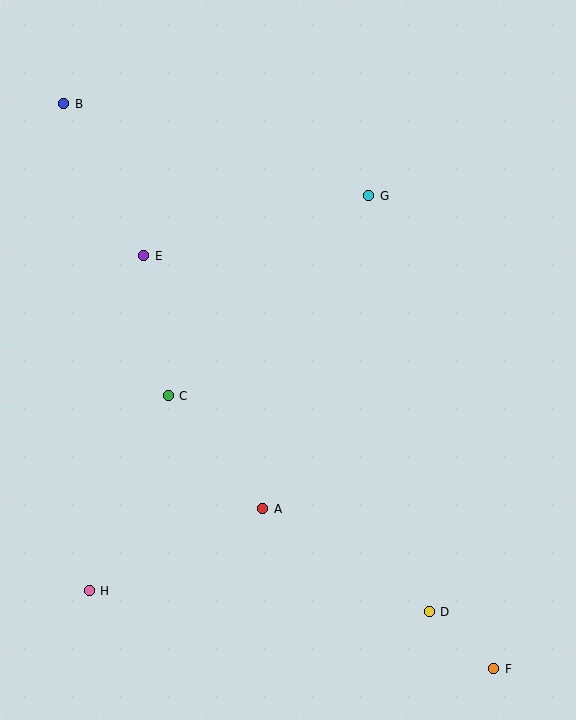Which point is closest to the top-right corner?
Point G is closest to the top-right corner.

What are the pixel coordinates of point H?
Point H is at (89, 591).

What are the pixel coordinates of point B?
Point B is at (64, 104).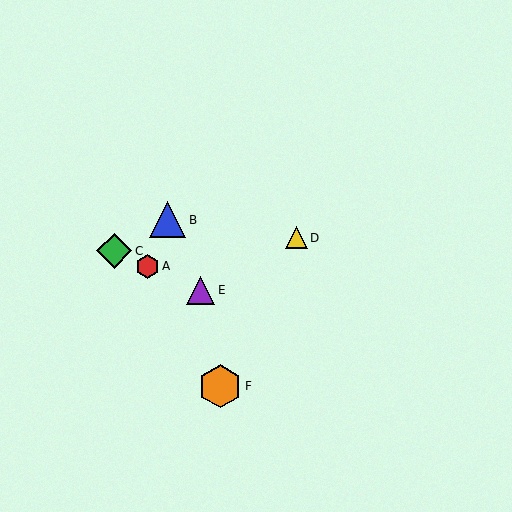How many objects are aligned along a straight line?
3 objects (A, C, E) are aligned along a straight line.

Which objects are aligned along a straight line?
Objects A, C, E are aligned along a straight line.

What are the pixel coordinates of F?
Object F is at (220, 386).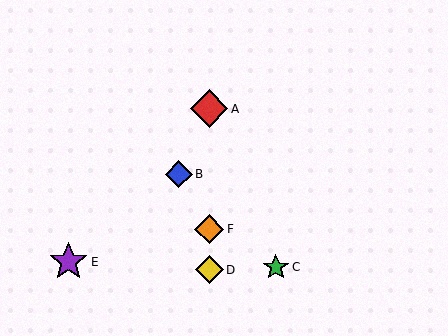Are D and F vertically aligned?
Yes, both are at x≈209.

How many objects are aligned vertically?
3 objects (A, D, F) are aligned vertically.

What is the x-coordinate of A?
Object A is at x≈209.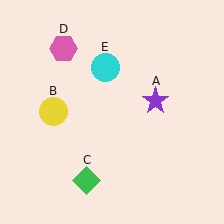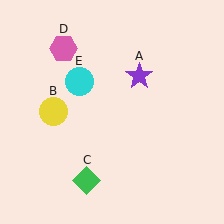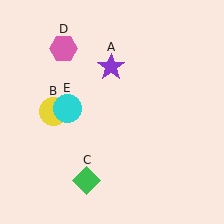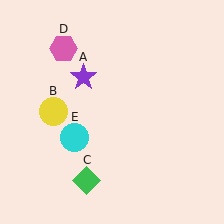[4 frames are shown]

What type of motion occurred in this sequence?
The purple star (object A), cyan circle (object E) rotated counterclockwise around the center of the scene.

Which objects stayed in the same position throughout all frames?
Yellow circle (object B) and green diamond (object C) and pink hexagon (object D) remained stationary.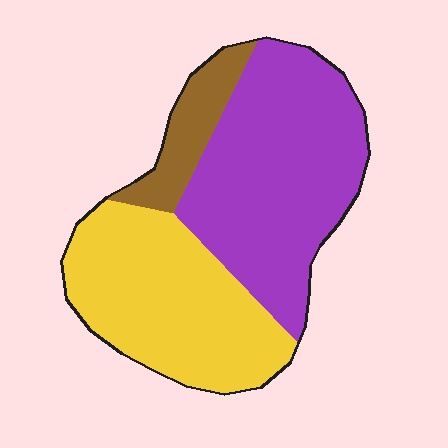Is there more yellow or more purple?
Purple.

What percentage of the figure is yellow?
Yellow covers roughly 40% of the figure.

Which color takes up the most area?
Purple, at roughly 50%.